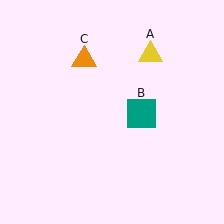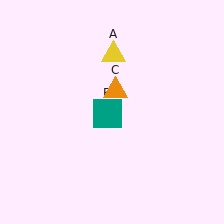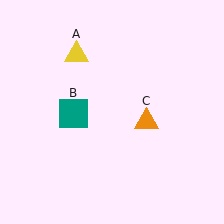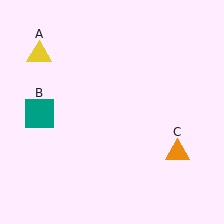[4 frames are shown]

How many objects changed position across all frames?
3 objects changed position: yellow triangle (object A), teal square (object B), orange triangle (object C).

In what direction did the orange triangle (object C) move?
The orange triangle (object C) moved down and to the right.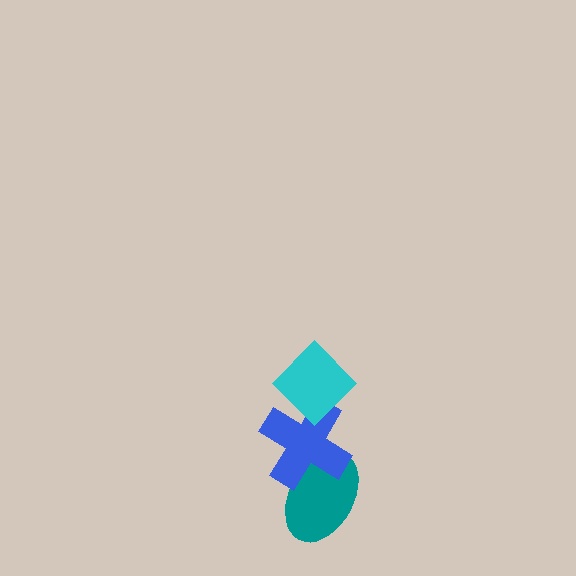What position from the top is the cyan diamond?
The cyan diamond is 1st from the top.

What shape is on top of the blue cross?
The cyan diamond is on top of the blue cross.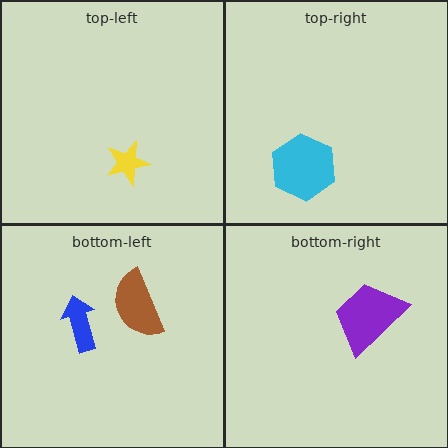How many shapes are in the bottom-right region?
1.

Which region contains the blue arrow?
The bottom-left region.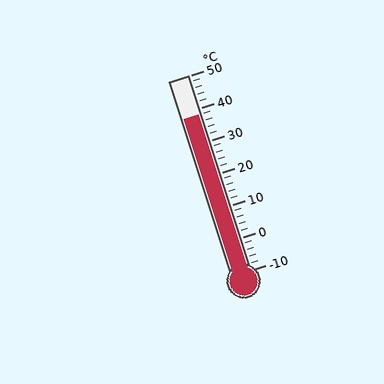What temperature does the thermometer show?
The thermometer shows approximately 38°C.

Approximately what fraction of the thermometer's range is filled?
The thermometer is filled to approximately 80% of its range.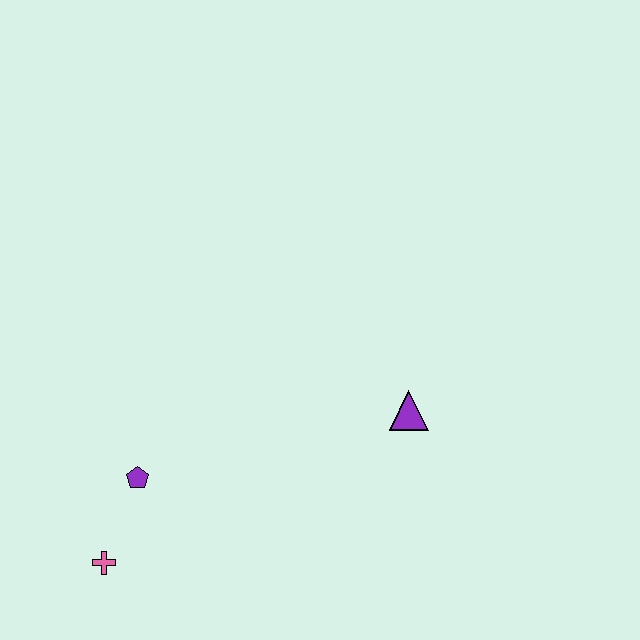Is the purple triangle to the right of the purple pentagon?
Yes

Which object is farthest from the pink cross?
The purple triangle is farthest from the pink cross.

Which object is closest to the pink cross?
The purple pentagon is closest to the pink cross.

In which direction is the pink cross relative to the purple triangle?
The pink cross is to the left of the purple triangle.